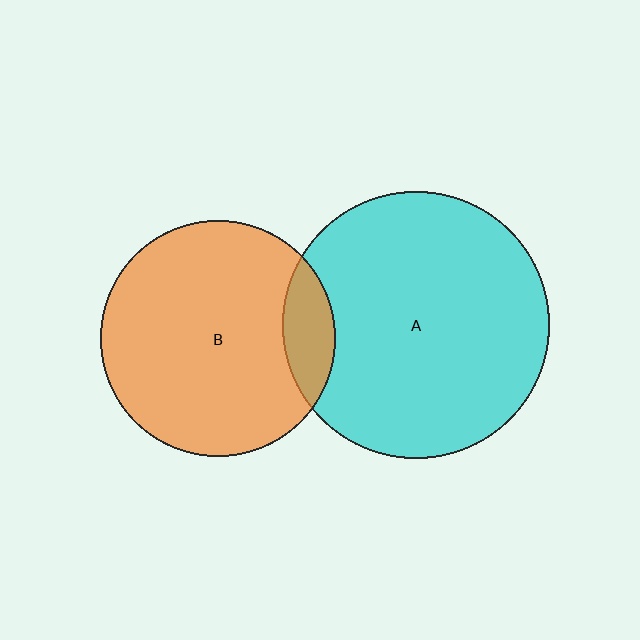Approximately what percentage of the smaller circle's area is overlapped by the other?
Approximately 15%.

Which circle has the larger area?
Circle A (cyan).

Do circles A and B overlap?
Yes.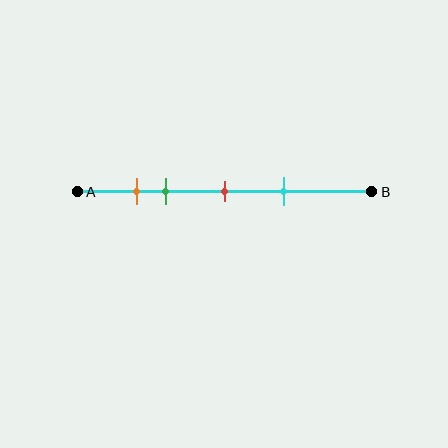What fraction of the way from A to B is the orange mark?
The orange mark is approximately 20% (0.2) of the way from A to B.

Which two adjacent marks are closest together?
The orange and green marks are the closest adjacent pair.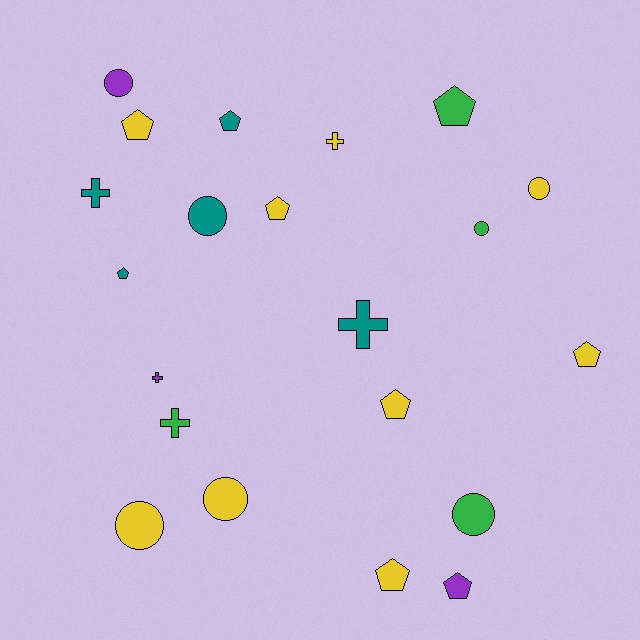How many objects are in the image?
There are 21 objects.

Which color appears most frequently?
Yellow, with 9 objects.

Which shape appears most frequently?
Pentagon, with 9 objects.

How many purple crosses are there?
There is 1 purple cross.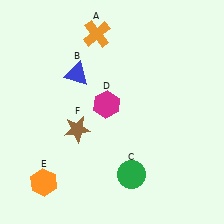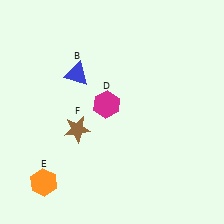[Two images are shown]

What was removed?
The green circle (C), the orange cross (A) were removed in Image 2.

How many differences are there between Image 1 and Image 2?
There are 2 differences between the two images.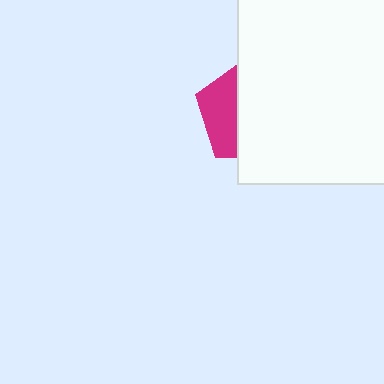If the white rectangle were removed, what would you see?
You would see the complete magenta pentagon.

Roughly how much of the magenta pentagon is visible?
A small part of it is visible (roughly 36%).